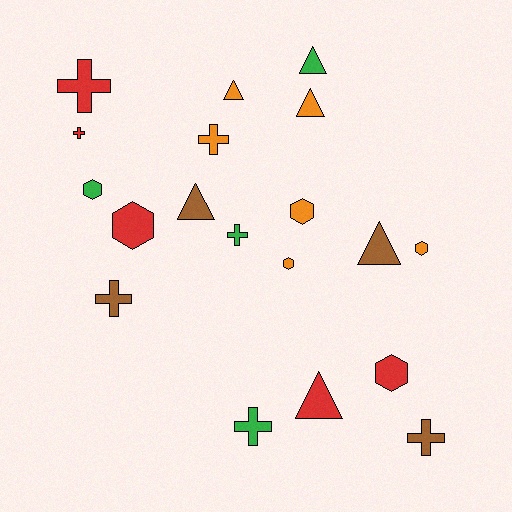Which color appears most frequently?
Orange, with 6 objects.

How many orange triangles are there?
There are 2 orange triangles.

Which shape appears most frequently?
Cross, with 7 objects.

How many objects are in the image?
There are 19 objects.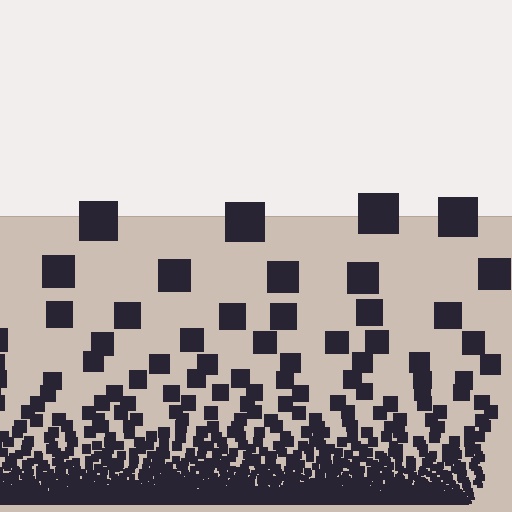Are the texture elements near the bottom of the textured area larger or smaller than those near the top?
Smaller. The gradient is inverted — elements near the bottom are smaller and denser.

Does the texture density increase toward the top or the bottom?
Density increases toward the bottom.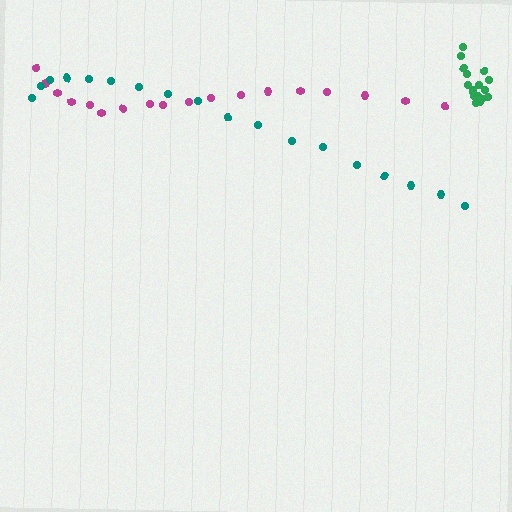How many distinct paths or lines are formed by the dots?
There are 3 distinct paths.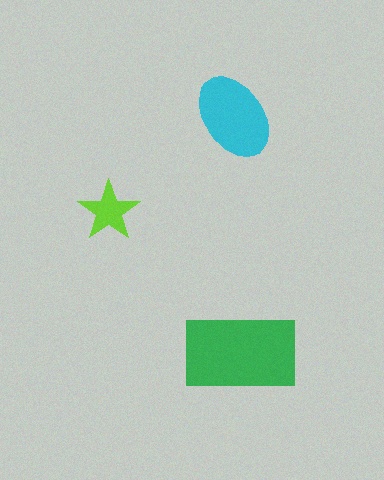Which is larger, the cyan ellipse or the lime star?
The cyan ellipse.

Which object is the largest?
The green rectangle.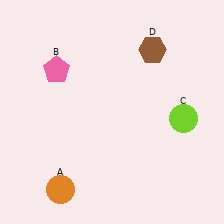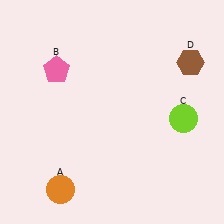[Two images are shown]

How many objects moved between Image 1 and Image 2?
1 object moved between the two images.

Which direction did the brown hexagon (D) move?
The brown hexagon (D) moved right.